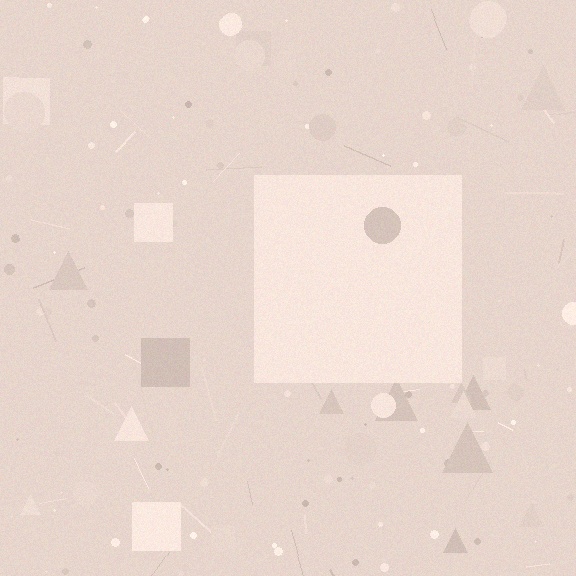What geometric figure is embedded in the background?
A square is embedded in the background.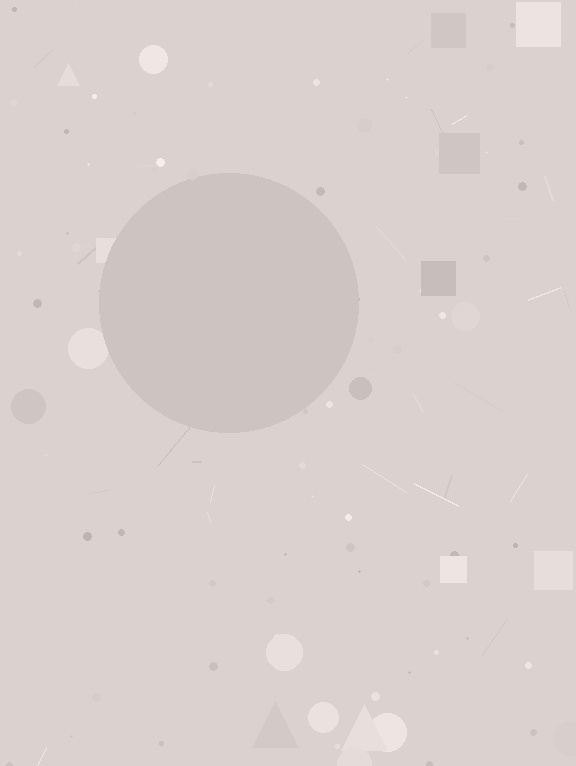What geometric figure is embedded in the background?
A circle is embedded in the background.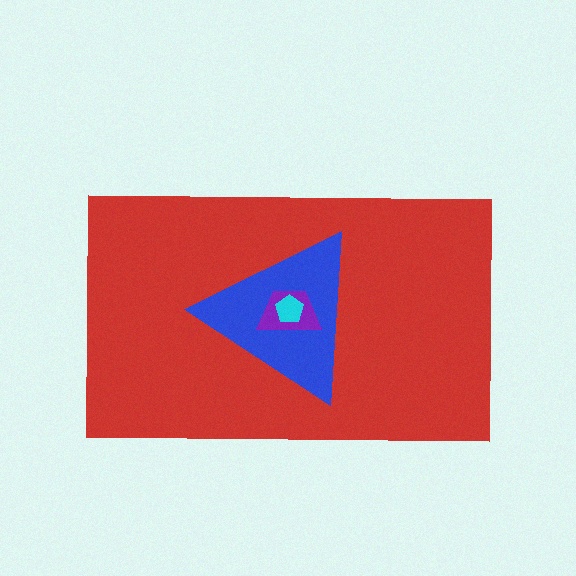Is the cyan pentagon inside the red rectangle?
Yes.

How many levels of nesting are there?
4.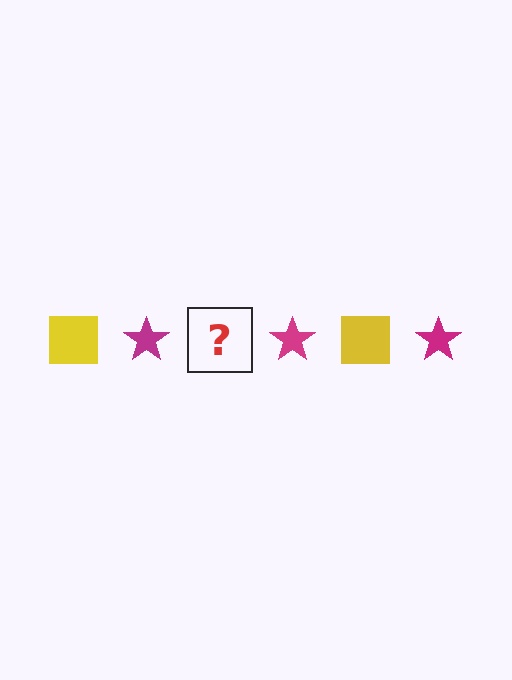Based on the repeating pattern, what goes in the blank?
The blank should be a yellow square.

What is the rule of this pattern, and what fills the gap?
The rule is that the pattern alternates between yellow square and magenta star. The gap should be filled with a yellow square.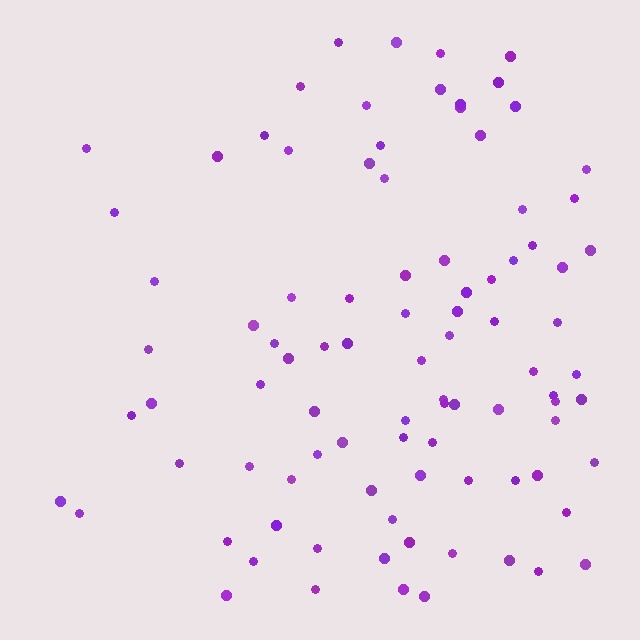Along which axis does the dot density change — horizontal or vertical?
Horizontal.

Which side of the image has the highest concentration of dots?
The right.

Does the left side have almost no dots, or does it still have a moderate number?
Still a moderate number, just noticeably fewer than the right.